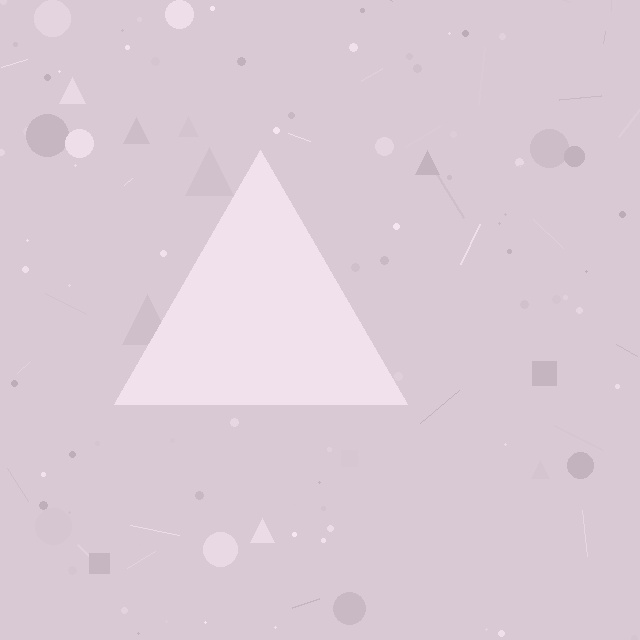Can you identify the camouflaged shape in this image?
The camouflaged shape is a triangle.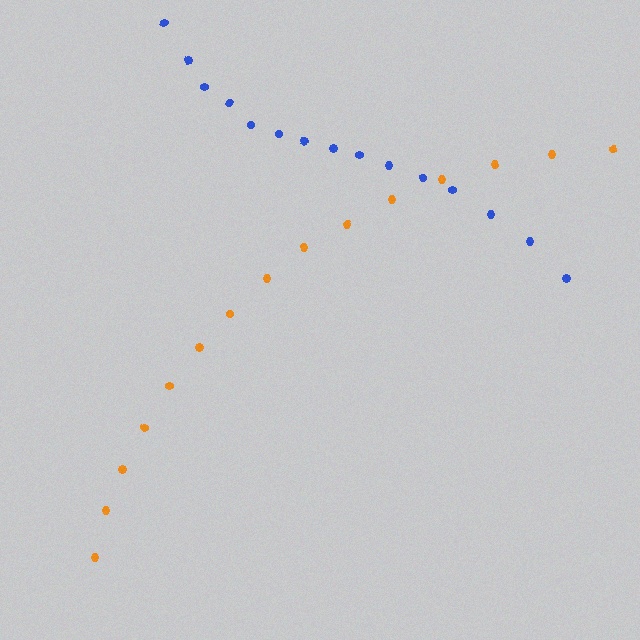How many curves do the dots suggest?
There are 2 distinct paths.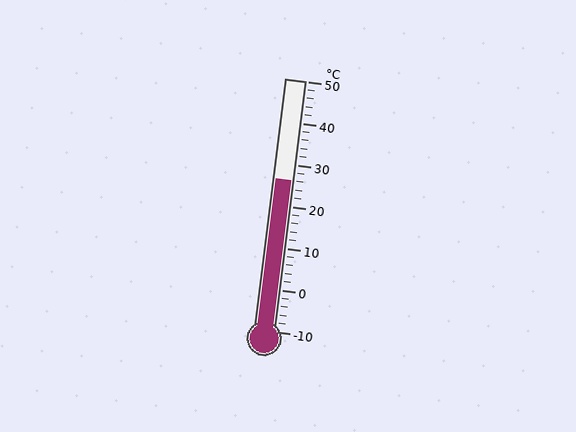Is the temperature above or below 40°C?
The temperature is below 40°C.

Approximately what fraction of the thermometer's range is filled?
The thermometer is filled to approximately 60% of its range.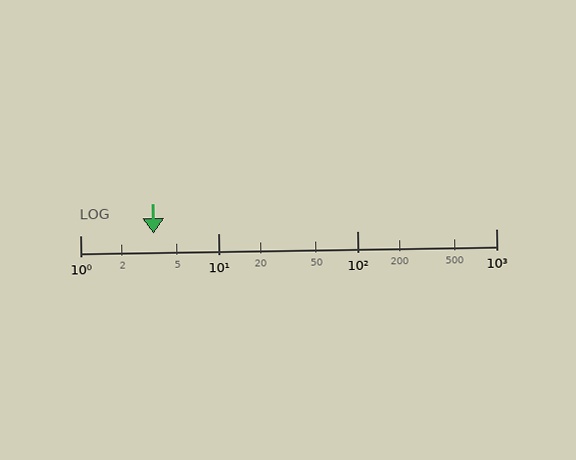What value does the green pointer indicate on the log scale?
The pointer indicates approximately 3.4.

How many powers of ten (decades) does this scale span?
The scale spans 3 decades, from 1 to 1000.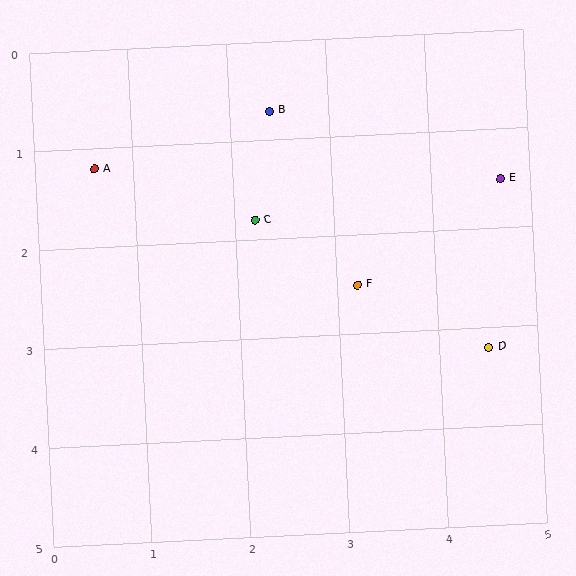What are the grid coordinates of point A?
Point A is at approximately (0.6, 1.2).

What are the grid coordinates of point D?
Point D is at approximately (4.5, 3.2).